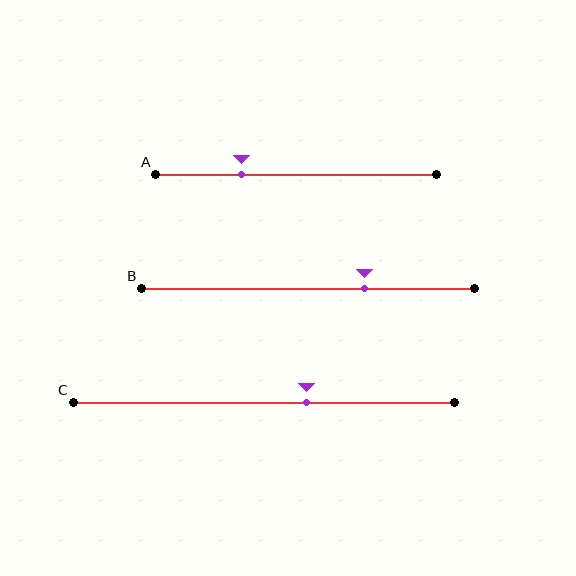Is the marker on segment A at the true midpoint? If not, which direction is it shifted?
No, the marker on segment A is shifted to the left by about 20% of the segment length.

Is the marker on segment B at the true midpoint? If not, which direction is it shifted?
No, the marker on segment B is shifted to the right by about 17% of the segment length.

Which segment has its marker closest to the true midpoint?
Segment C has its marker closest to the true midpoint.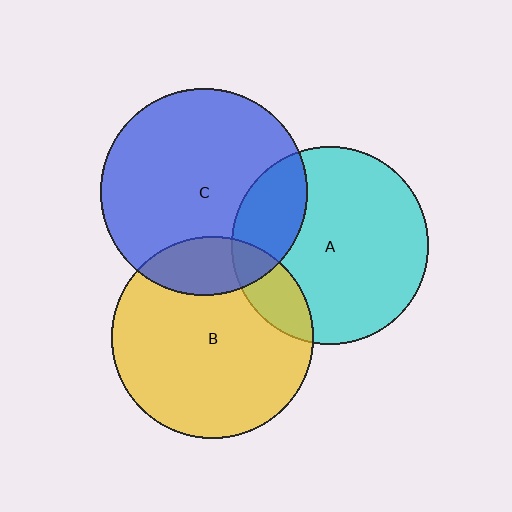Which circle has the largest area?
Circle C (blue).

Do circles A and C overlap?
Yes.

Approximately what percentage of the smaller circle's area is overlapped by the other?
Approximately 20%.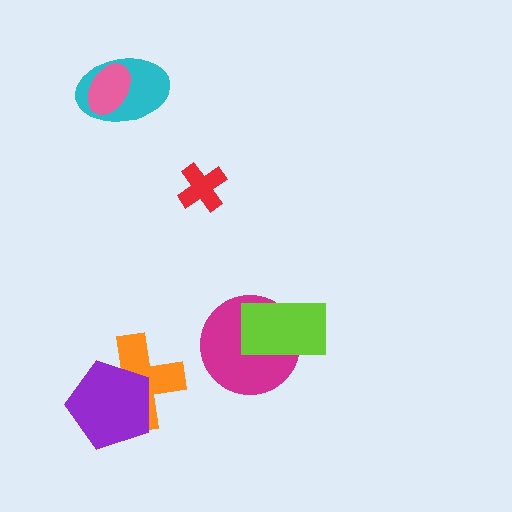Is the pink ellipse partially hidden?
No, no other shape covers it.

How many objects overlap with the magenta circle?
1 object overlaps with the magenta circle.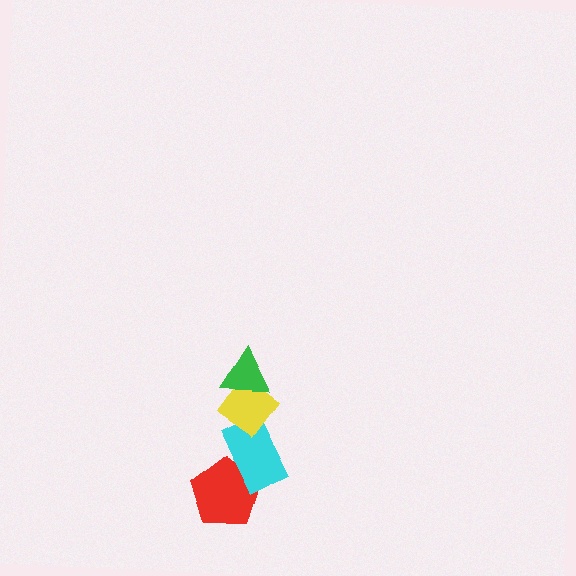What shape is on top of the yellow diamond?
The green triangle is on top of the yellow diamond.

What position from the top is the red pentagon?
The red pentagon is 4th from the top.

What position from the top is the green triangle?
The green triangle is 1st from the top.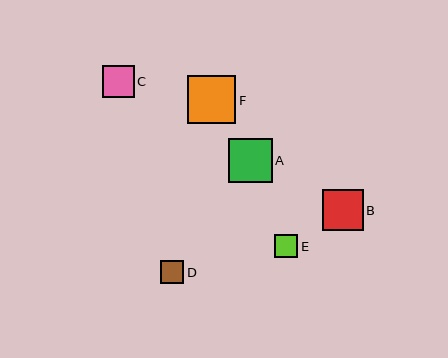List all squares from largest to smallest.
From largest to smallest: F, A, B, C, E, D.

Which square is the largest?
Square F is the largest with a size of approximately 48 pixels.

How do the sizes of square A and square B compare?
Square A and square B are approximately the same size.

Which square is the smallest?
Square D is the smallest with a size of approximately 23 pixels.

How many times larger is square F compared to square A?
Square F is approximately 1.1 times the size of square A.